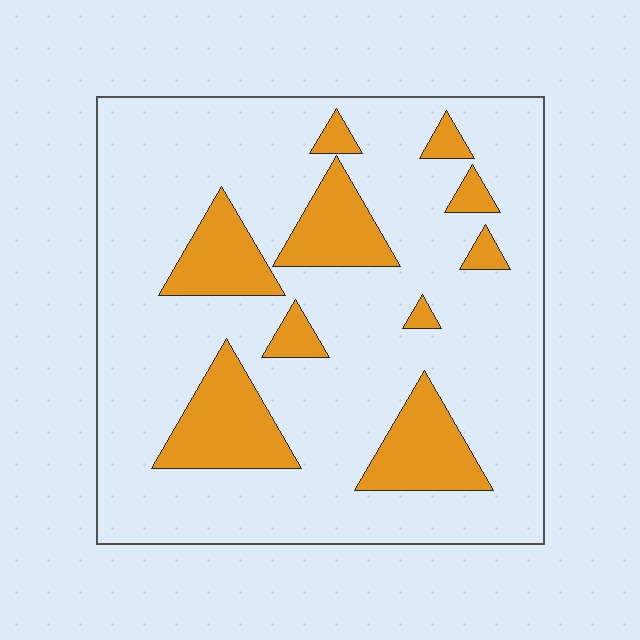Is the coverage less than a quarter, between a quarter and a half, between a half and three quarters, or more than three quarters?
Less than a quarter.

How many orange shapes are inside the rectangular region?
10.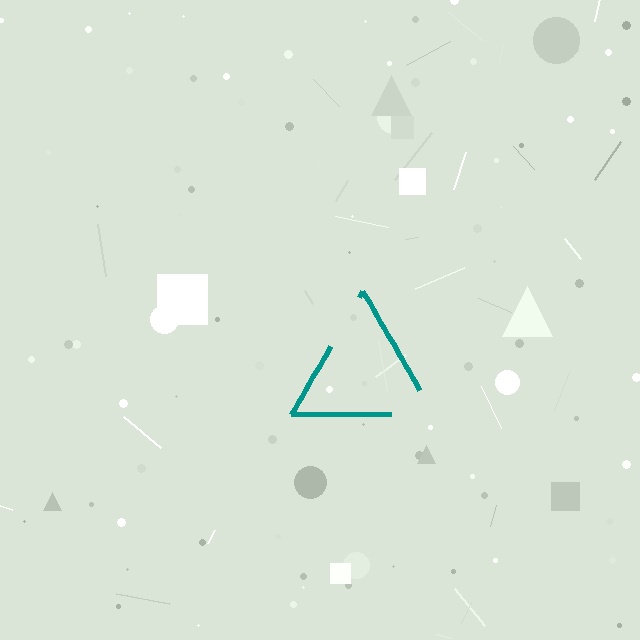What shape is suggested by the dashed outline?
The dashed outline suggests a triangle.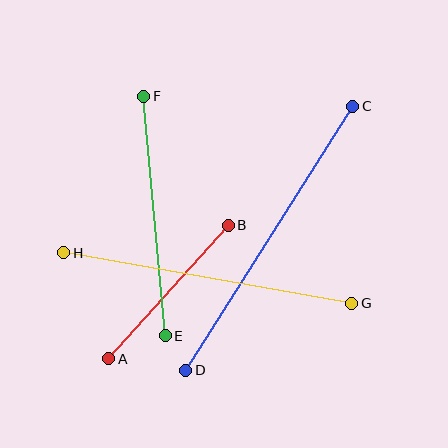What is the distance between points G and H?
The distance is approximately 292 pixels.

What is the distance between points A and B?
The distance is approximately 179 pixels.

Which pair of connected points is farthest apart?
Points C and D are farthest apart.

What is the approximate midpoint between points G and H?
The midpoint is at approximately (208, 278) pixels.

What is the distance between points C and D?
The distance is approximately 312 pixels.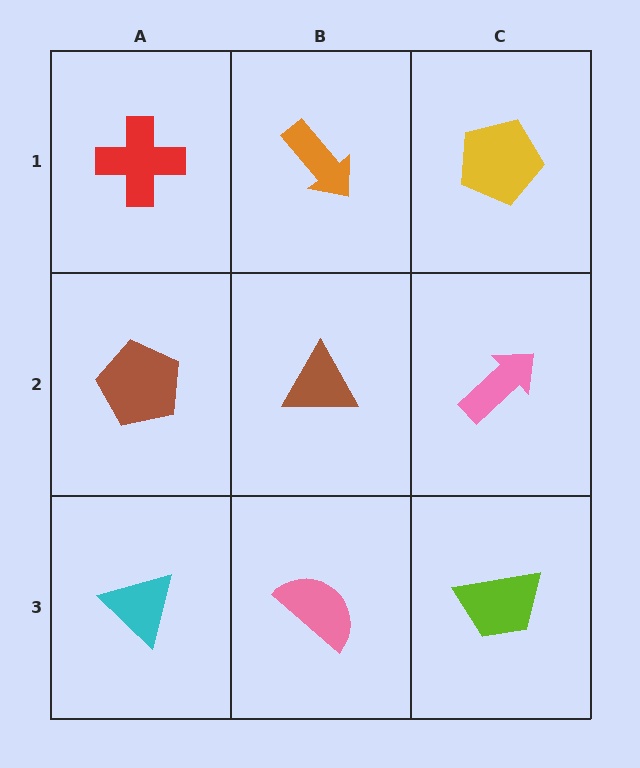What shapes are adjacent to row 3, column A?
A brown pentagon (row 2, column A), a pink semicircle (row 3, column B).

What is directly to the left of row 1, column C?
An orange arrow.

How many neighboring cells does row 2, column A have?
3.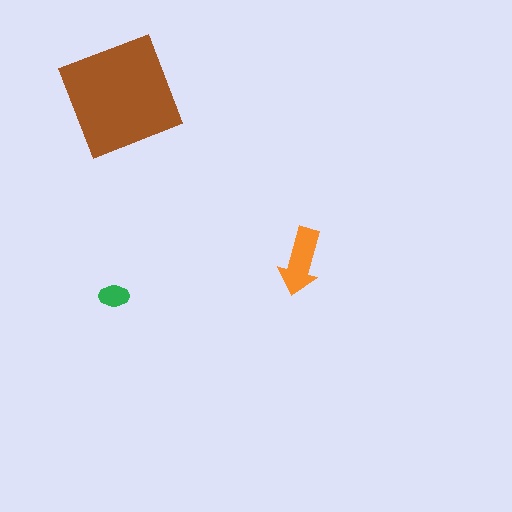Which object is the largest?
The brown square.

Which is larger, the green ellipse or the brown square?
The brown square.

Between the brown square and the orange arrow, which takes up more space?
The brown square.